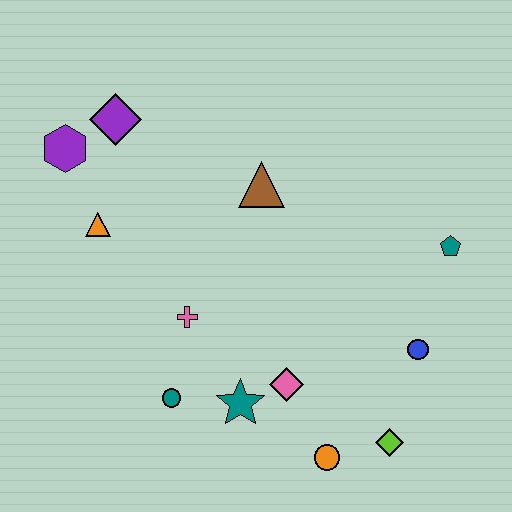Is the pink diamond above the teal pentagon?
No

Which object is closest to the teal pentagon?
The blue circle is closest to the teal pentagon.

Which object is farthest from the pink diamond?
The purple hexagon is farthest from the pink diamond.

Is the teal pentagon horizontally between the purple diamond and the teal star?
No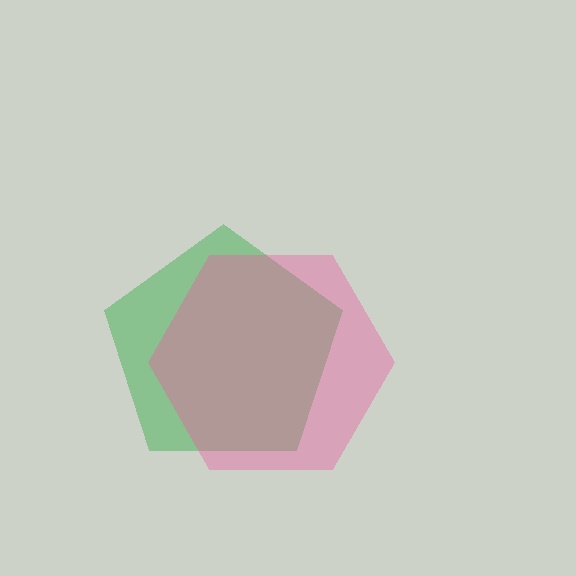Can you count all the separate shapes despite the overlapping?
Yes, there are 2 separate shapes.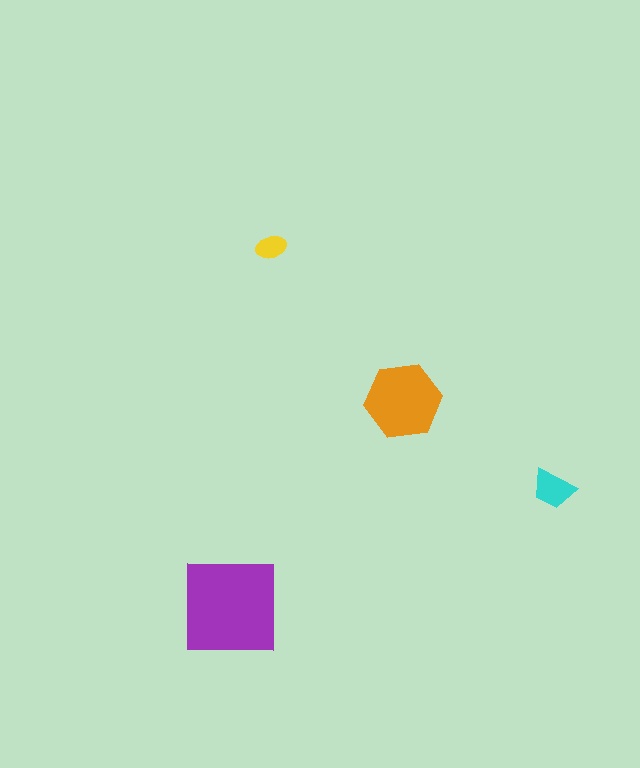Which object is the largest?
The purple square.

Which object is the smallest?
The yellow ellipse.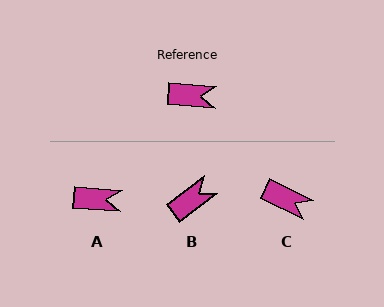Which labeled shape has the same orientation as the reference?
A.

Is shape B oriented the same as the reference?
No, it is off by about 42 degrees.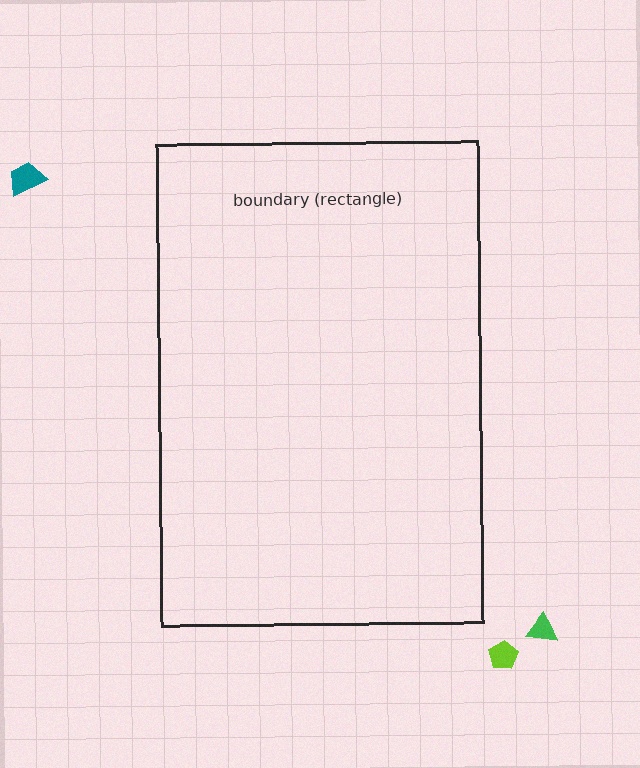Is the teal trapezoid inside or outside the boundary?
Outside.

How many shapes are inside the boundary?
0 inside, 3 outside.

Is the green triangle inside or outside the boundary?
Outside.